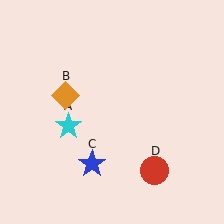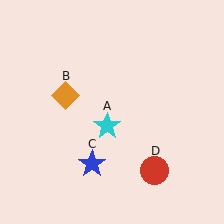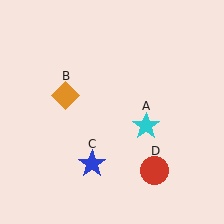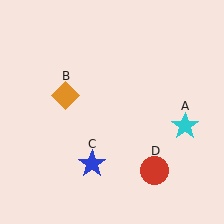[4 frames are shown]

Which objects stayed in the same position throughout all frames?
Orange diamond (object B) and blue star (object C) and red circle (object D) remained stationary.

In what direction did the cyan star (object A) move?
The cyan star (object A) moved right.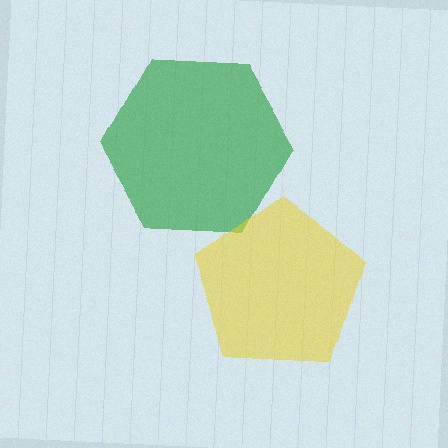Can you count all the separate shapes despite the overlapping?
Yes, there are 2 separate shapes.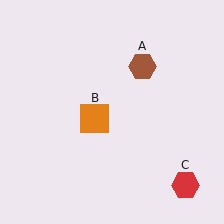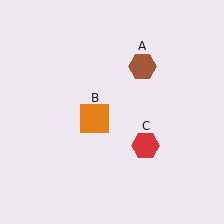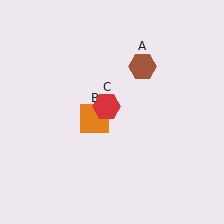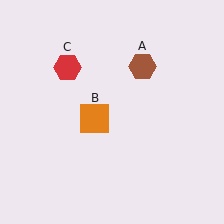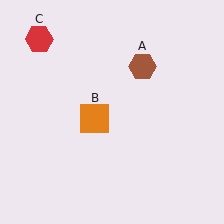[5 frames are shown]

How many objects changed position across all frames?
1 object changed position: red hexagon (object C).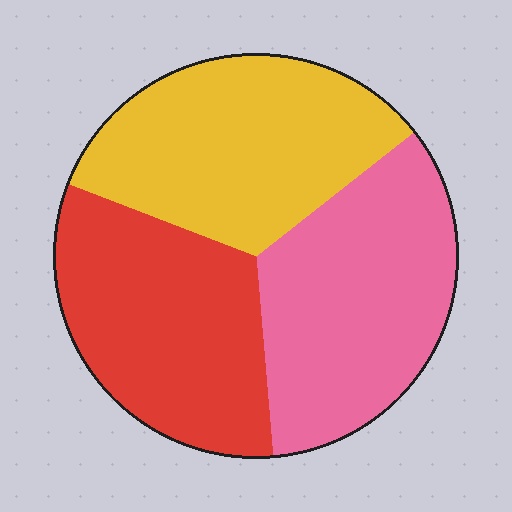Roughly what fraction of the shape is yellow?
Yellow takes up about one third (1/3) of the shape.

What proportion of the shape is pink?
Pink takes up between a third and a half of the shape.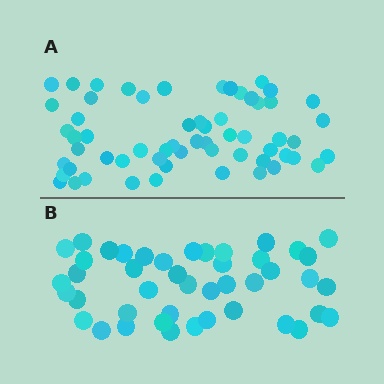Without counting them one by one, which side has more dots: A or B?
Region A (the top region) has more dots.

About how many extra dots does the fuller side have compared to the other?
Region A has approximately 15 more dots than region B.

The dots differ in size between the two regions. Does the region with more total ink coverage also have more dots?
No. Region B has more total ink coverage because its dots are larger, but region A actually contains more individual dots. Total area can be misleading — the number of items is what matters here.